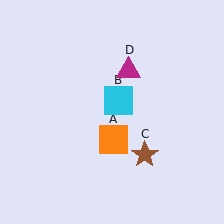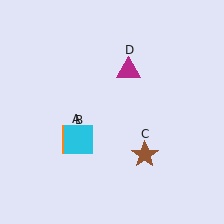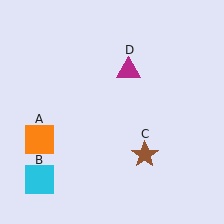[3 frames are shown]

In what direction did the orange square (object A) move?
The orange square (object A) moved left.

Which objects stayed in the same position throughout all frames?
Brown star (object C) and magenta triangle (object D) remained stationary.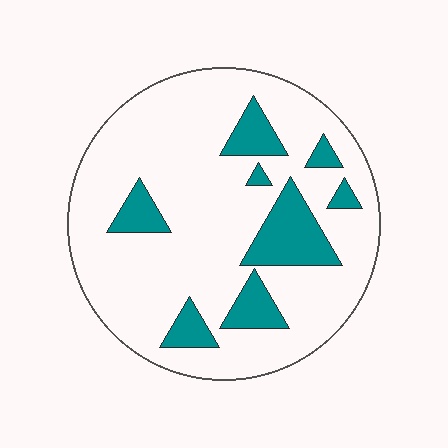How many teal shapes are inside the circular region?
8.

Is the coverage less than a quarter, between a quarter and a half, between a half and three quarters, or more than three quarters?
Less than a quarter.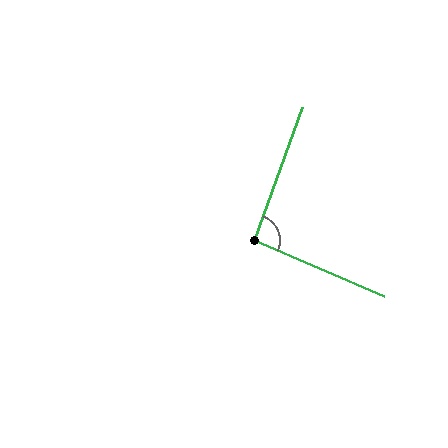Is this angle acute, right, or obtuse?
It is approximately a right angle.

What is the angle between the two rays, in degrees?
Approximately 93 degrees.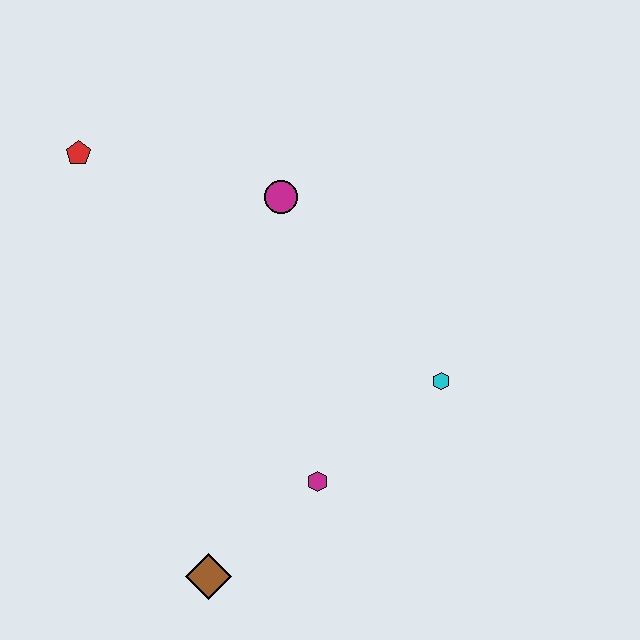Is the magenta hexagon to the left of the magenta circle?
No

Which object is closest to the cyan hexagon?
The magenta hexagon is closest to the cyan hexagon.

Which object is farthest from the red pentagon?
The brown diamond is farthest from the red pentagon.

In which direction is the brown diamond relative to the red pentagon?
The brown diamond is below the red pentagon.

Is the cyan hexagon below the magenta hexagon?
No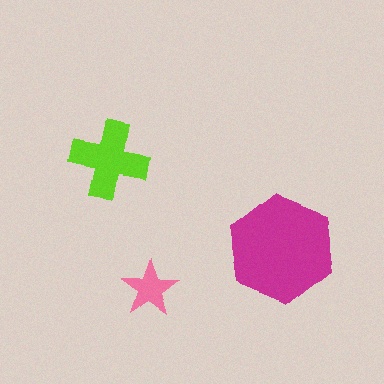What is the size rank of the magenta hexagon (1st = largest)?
1st.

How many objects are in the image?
There are 3 objects in the image.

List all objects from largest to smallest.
The magenta hexagon, the lime cross, the pink star.